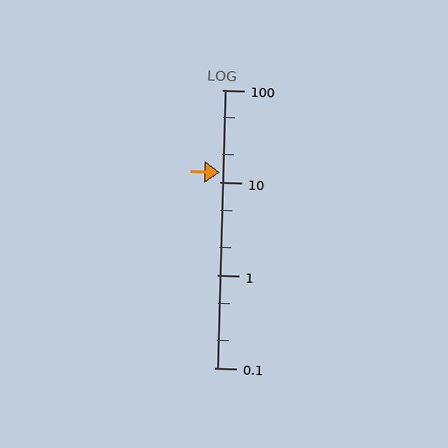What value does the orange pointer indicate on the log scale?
The pointer indicates approximately 13.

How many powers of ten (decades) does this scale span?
The scale spans 3 decades, from 0.1 to 100.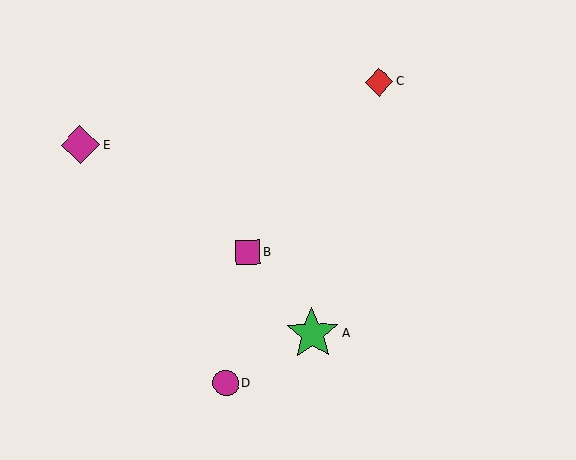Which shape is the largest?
The green star (labeled A) is the largest.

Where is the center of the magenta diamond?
The center of the magenta diamond is at (80, 145).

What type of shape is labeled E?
Shape E is a magenta diamond.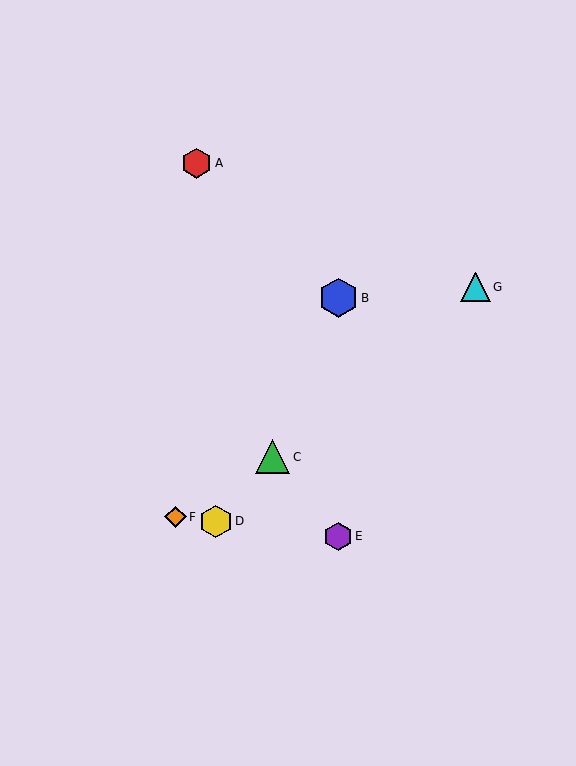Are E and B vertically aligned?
Yes, both are at x≈338.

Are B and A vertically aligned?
No, B is at x≈338 and A is at x≈196.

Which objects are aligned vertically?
Objects B, E are aligned vertically.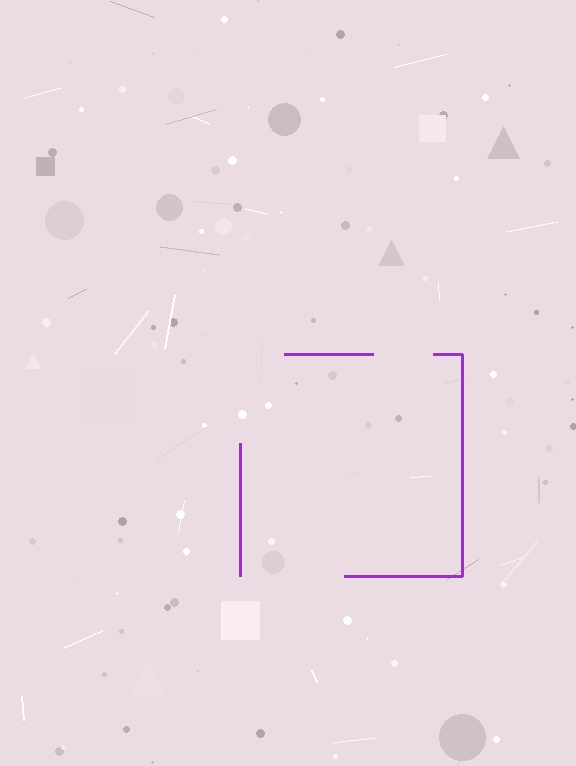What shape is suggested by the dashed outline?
The dashed outline suggests a square.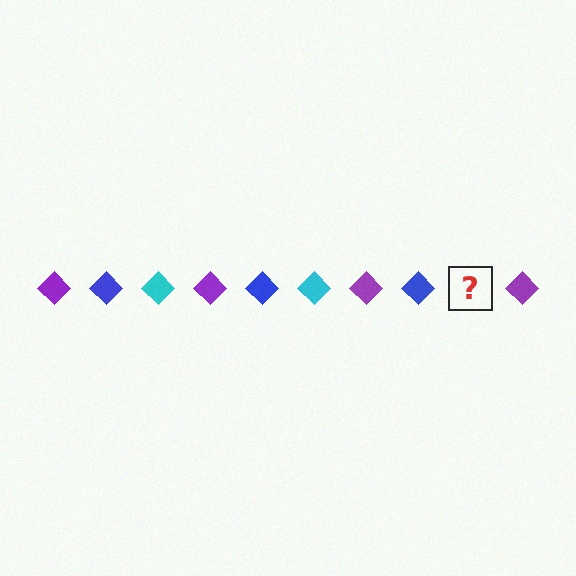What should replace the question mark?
The question mark should be replaced with a cyan diamond.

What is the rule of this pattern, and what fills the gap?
The rule is that the pattern cycles through purple, blue, cyan diamonds. The gap should be filled with a cyan diamond.